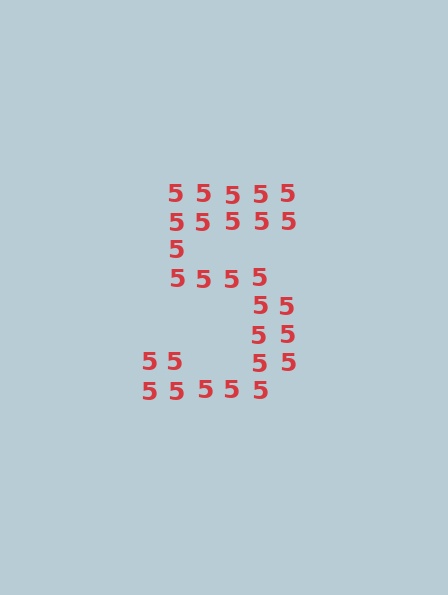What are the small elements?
The small elements are digit 5's.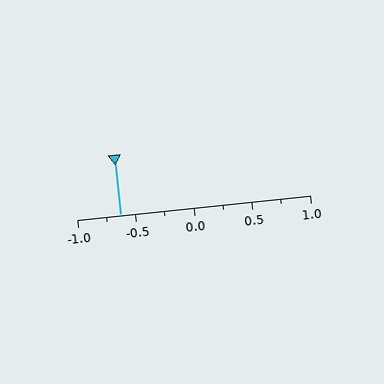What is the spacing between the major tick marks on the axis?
The major ticks are spaced 0.5 apart.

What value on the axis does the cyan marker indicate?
The marker indicates approximately -0.62.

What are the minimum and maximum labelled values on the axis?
The axis runs from -1.0 to 1.0.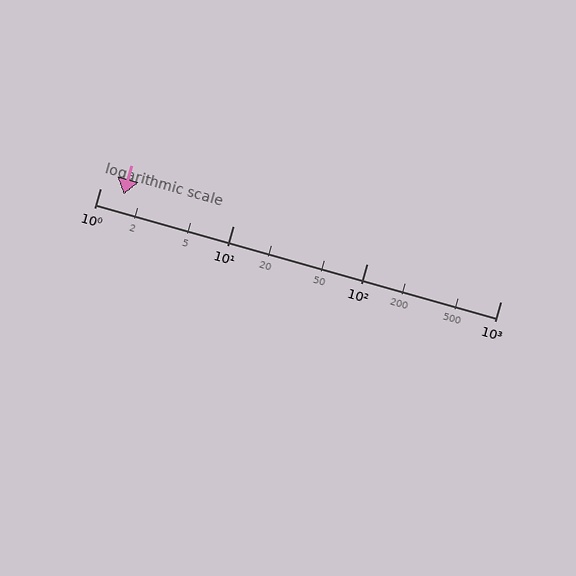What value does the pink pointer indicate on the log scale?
The pointer indicates approximately 1.5.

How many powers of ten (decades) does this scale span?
The scale spans 3 decades, from 1 to 1000.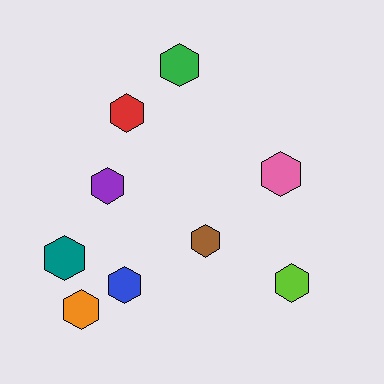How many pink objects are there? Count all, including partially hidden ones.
There is 1 pink object.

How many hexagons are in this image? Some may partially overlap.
There are 9 hexagons.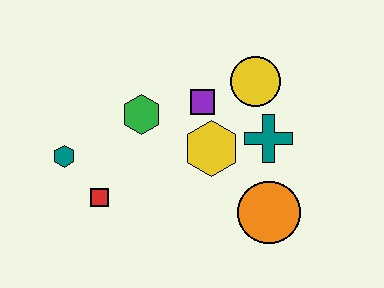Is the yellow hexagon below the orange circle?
No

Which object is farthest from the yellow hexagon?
The teal hexagon is farthest from the yellow hexagon.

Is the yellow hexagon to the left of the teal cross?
Yes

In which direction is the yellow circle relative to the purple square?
The yellow circle is to the right of the purple square.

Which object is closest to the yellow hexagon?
The purple square is closest to the yellow hexagon.